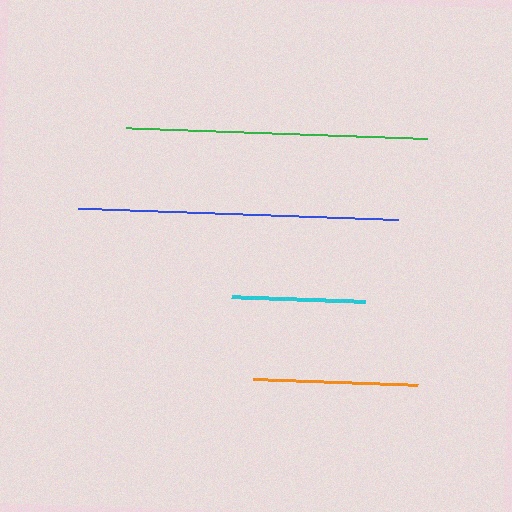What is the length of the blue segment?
The blue segment is approximately 321 pixels long.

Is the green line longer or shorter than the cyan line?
The green line is longer than the cyan line.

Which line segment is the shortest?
The cyan line is the shortest at approximately 134 pixels.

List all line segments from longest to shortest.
From longest to shortest: blue, green, orange, cyan.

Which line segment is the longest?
The blue line is the longest at approximately 321 pixels.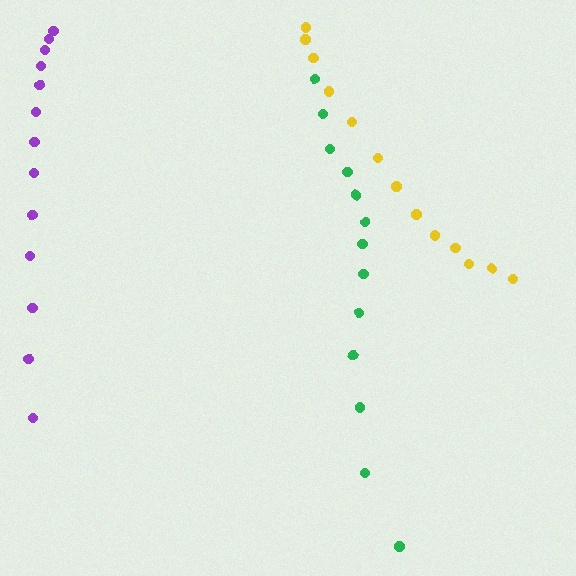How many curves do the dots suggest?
There are 3 distinct paths.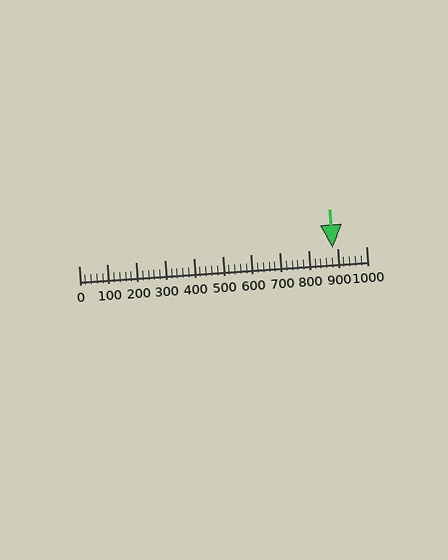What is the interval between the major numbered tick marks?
The major tick marks are spaced 100 units apart.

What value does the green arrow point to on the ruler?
The green arrow points to approximately 885.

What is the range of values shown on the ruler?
The ruler shows values from 0 to 1000.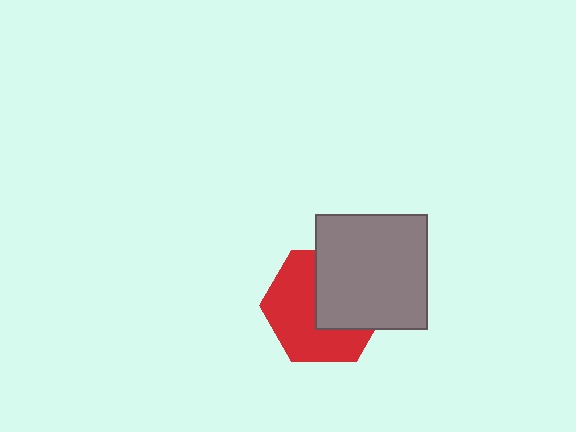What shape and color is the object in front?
The object in front is a gray rectangle.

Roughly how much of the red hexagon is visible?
About half of it is visible (roughly 56%).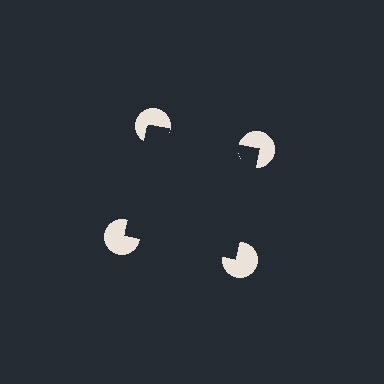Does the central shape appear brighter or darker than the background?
It typically appears slightly darker than the background, even though no actual brightness change is drawn.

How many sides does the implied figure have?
4 sides.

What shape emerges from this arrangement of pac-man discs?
An illusory square — its edges are inferred from the aligned wedge cuts in the pac-man discs, not physically drawn.